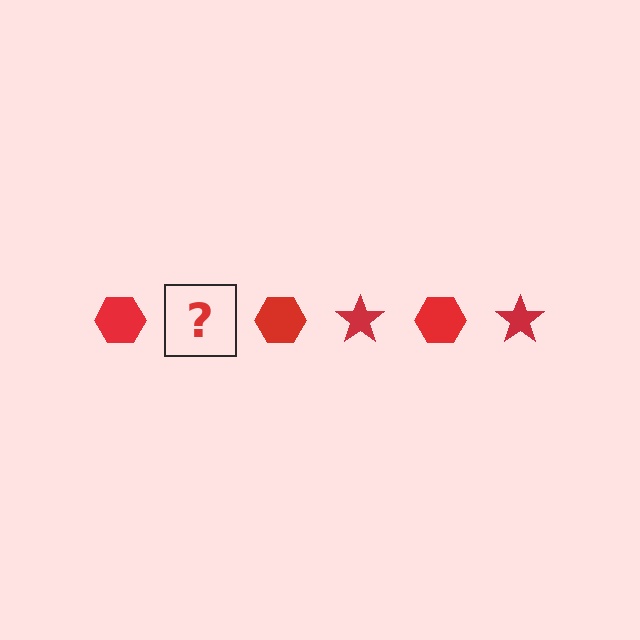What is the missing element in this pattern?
The missing element is a red star.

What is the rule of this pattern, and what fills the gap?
The rule is that the pattern cycles through hexagon, star shapes in red. The gap should be filled with a red star.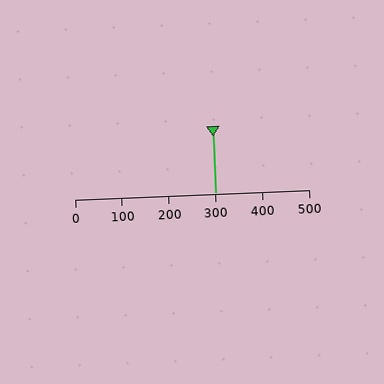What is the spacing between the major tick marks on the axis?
The major ticks are spaced 100 apart.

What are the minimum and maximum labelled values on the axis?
The axis runs from 0 to 500.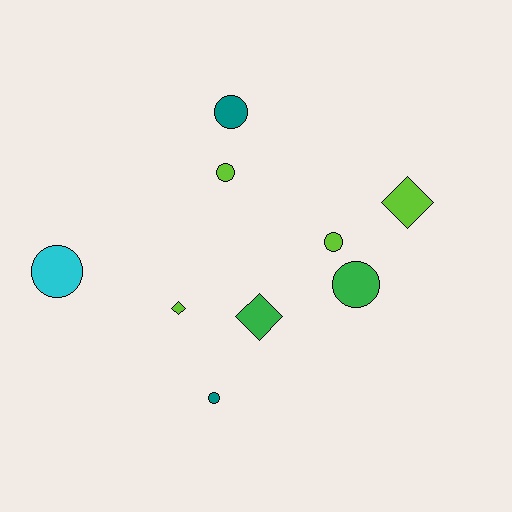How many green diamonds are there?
There is 1 green diamond.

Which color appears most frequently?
Lime, with 4 objects.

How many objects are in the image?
There are 9 objects.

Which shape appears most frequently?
Circle, with 6 objects.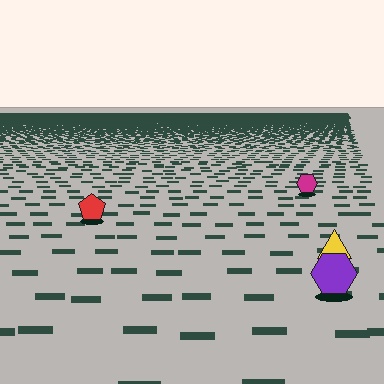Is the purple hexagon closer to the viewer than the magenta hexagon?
Yes. The purple hexagon is closer — you can tell from the texture gradient: the ground texture is coarser near it.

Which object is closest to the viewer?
The purple hexagon is closest. The texture marks near it are larger and more spread out.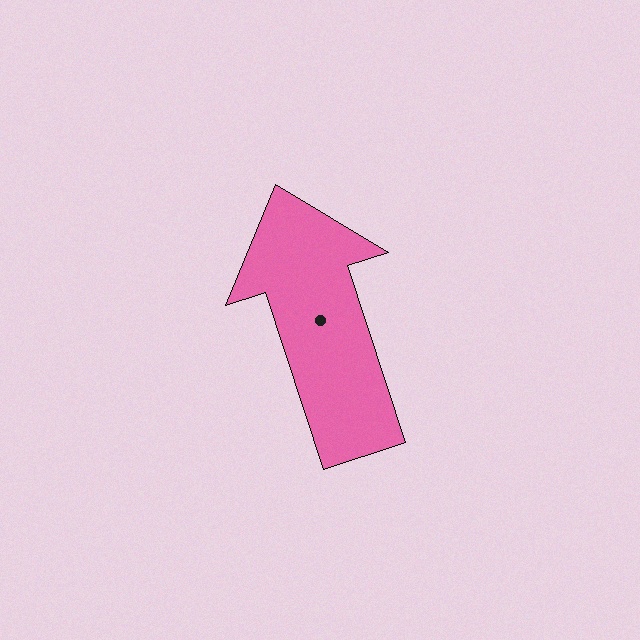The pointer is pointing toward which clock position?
Roughly 11 o'clock.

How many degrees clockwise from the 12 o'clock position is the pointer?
Approximately 342 degrees.